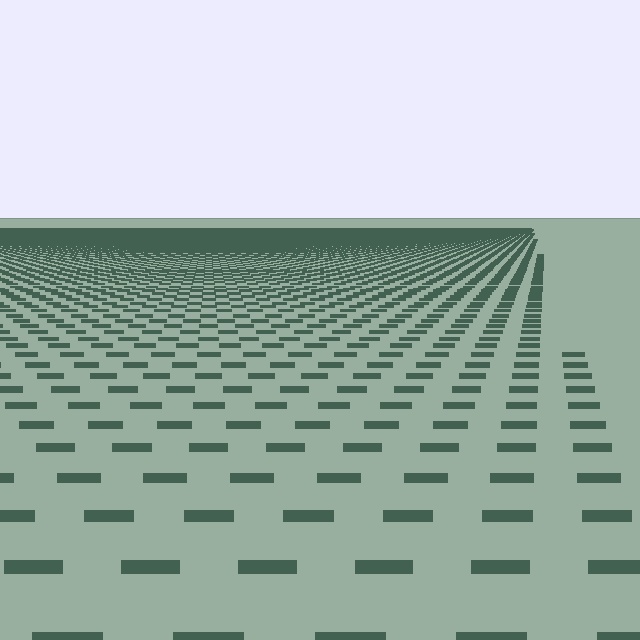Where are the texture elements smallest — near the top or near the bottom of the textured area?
Near the top.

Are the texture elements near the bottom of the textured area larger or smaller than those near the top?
Larger. Near the bottom, elements are closer to the viewer and appear at a bigger on-screen size.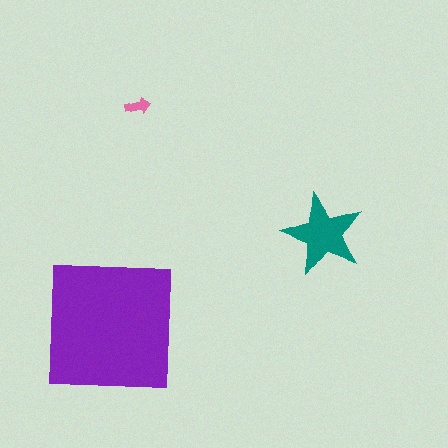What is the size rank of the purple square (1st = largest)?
1st.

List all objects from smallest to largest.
The pink arrow, the teal star, the purple square.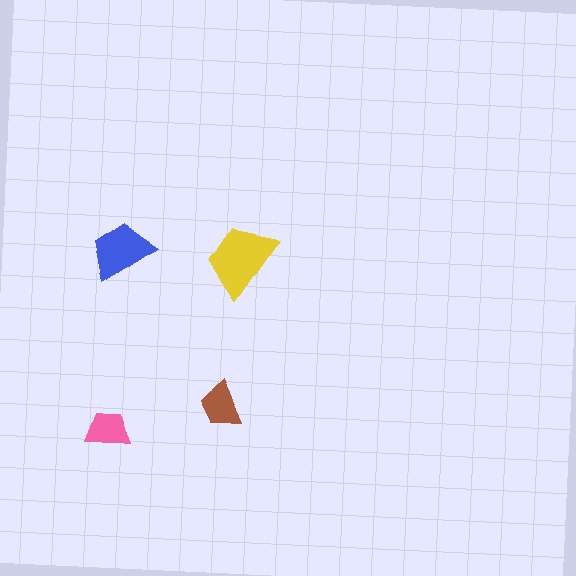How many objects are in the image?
There are 4 objects in the image.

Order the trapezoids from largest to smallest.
the yellow one, the blue one, the brown one, the pink one.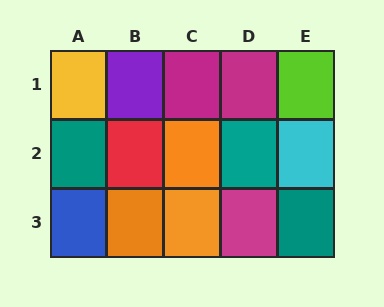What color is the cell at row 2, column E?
Cyan.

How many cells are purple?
1 cell is purple.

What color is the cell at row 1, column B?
Purple.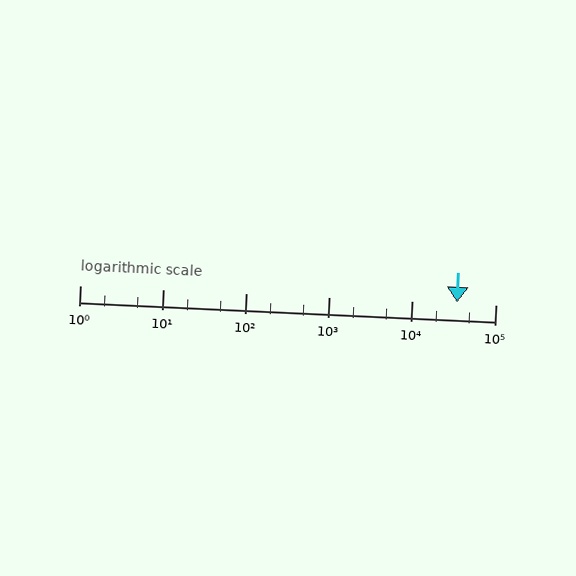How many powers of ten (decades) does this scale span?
The scale spans 5 decades, from 1 to 100000.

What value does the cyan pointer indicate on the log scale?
The pointer indicates approximately 34000.